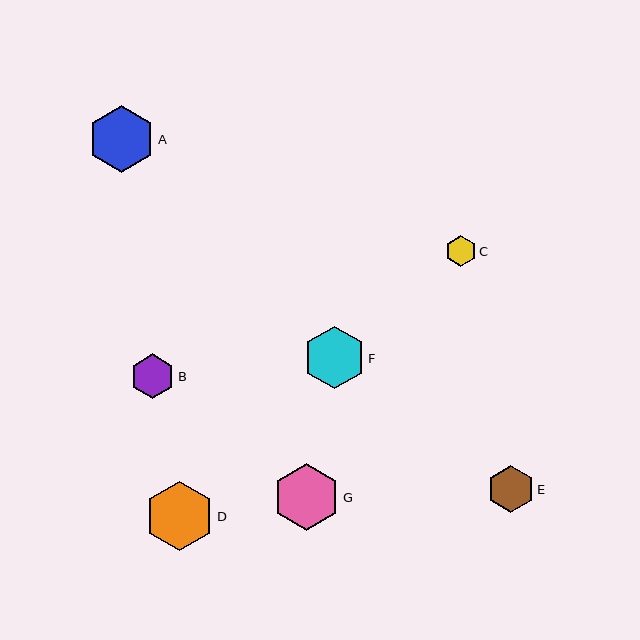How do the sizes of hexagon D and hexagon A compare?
Hexagon D and hexagon A are approximately the same size.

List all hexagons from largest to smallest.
From largest to smallest: D, A, G, F, E, B, C.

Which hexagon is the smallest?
Hexagon C is the smallest with a size of approximately 31 pixels.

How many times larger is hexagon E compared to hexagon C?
Hexagon E is approximately 1.5 times the size of hexagon C.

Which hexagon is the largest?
Hexagon D is the largest with a size of approximately 69 pixels.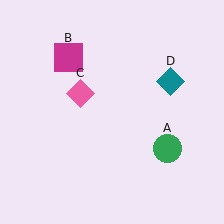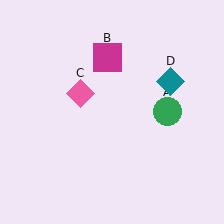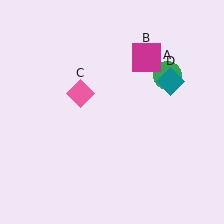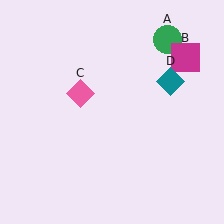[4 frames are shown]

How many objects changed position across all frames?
2 objects changed position: green circle (object A), magenta square (object B).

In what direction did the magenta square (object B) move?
The magenta square (object B) moved right.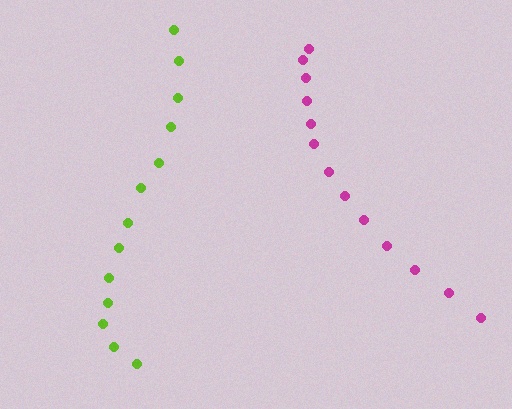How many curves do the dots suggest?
There are 2 distinct paths.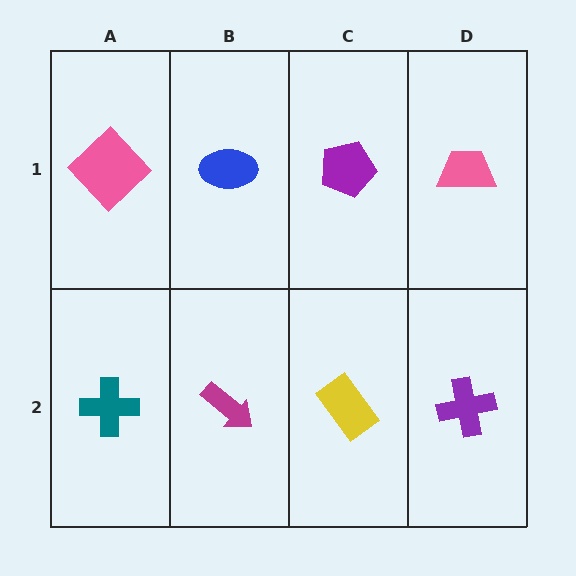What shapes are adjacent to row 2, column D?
A pink trapezoid (row 1, column D), a yellow rectangle (row 2, column C).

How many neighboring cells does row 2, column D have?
2.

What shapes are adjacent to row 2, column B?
A blue ellipse (row 1, column B), a teal cross (row 2, column A), a yellow rectangle (row 2, column C).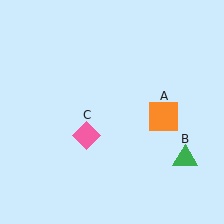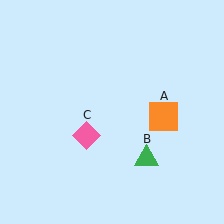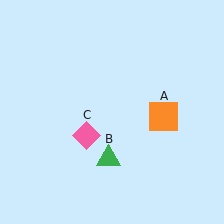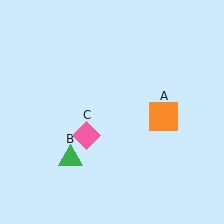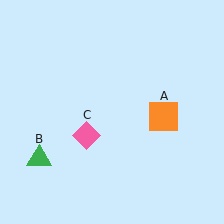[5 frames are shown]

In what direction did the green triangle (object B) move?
The green triangle (object B) moved left.